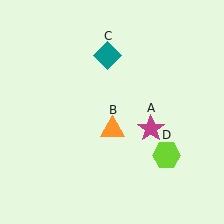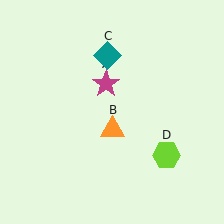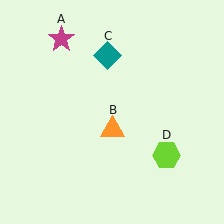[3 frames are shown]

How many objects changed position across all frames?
1 object changed position: magenta star (object A).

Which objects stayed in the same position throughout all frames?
Orange triangle (object B) and teal diamond (object C) and lime hexagon (object D) remained stationary.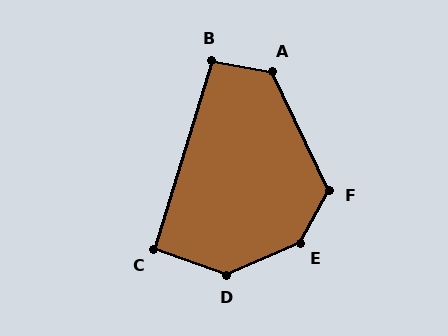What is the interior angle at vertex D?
Approximately 137 degrees (obtuse).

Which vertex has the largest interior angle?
E, at approximately 142 degrees.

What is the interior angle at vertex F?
Approximately 126 degrees (obtuse).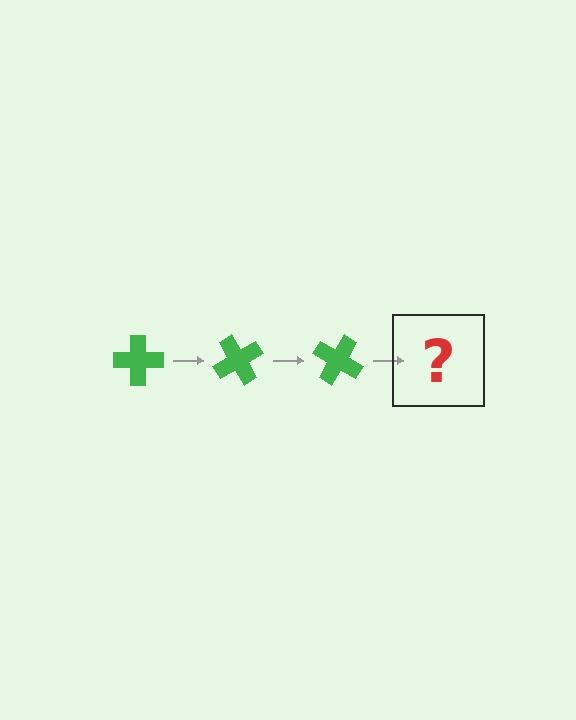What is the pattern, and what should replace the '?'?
The pattern is that the cross rotates 60 degrees each step. The '?' should be a green cross rotated 180 degrees.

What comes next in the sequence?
The next element should be a green cross rotated 180 degrees.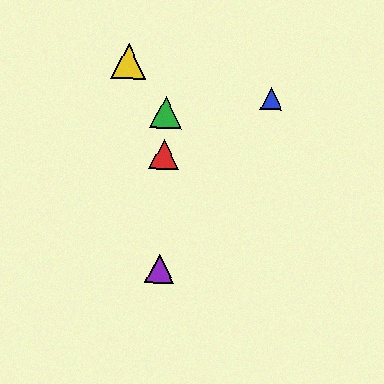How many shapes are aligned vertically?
3 shapes (the red triangle, the green triangle, the purple triangle) are aligned vertically.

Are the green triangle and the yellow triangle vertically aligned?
No, the green triangle is at x≈166 and the yellow triangle is at x≈128.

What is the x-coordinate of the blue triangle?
The blue triangle is at x≈272.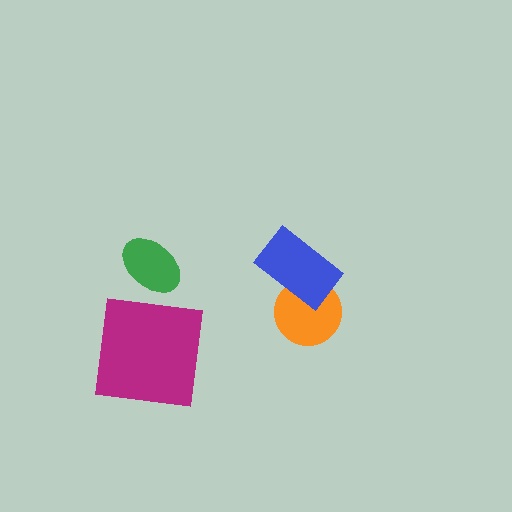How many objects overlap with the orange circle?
1 object overlaps with the orange circle.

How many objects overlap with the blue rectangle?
1 object overlaps with the blue rectangle.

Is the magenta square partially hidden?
No, no other shape covers it.